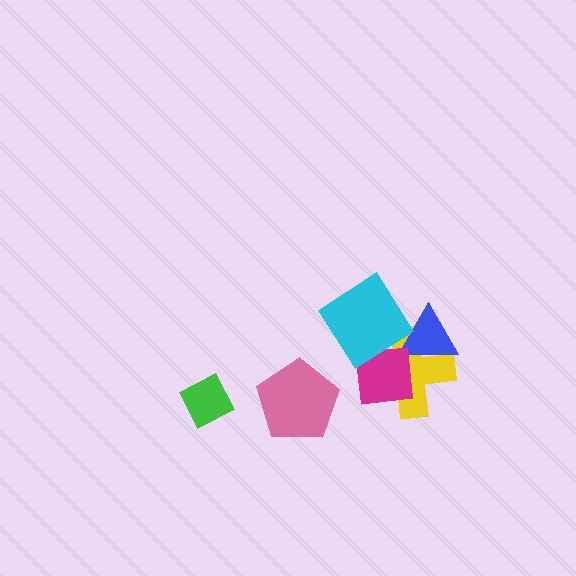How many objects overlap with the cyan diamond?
3 objects overlap with the cyan diamond.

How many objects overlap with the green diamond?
0 objects overlap with the green diamond.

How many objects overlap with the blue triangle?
3 objects overlap with the blue triangle.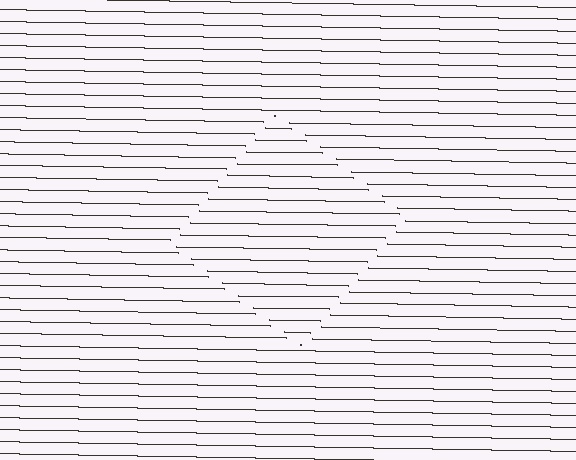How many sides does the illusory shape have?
4 sides — the line-ends trace a square.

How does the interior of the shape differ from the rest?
The interior of the shape contains the same grating, shifted by half a period — the contour is defined by the phase discontinuity where line-ends from the inner and outer gratings abut.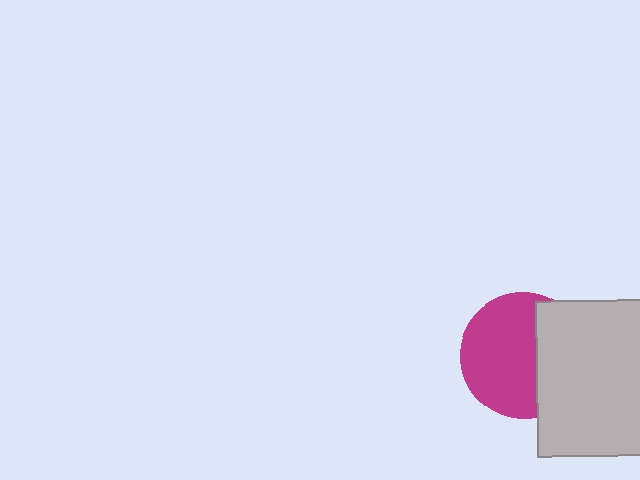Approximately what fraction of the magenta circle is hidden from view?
Roughly 37% of the magenta circle is hidden behind the light gray rectangle.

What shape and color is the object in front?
The object in front is a light gray rectangle.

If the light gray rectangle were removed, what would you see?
You would see the complete magenta circle.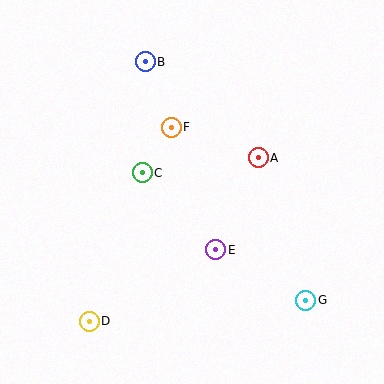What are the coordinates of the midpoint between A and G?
The midpoint between A and G is at (282, 229).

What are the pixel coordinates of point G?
Point G is at (306, 300).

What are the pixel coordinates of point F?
Point F is at (171, 127).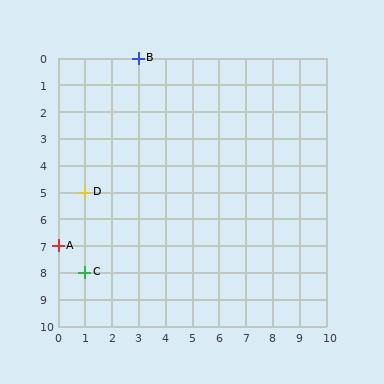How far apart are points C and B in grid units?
Points C and B are 2 columns and 8 rows apart (about 8.2 grid units diagonally).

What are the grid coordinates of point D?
Point D is at grid coordinates (1, 5).